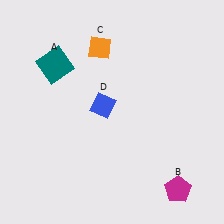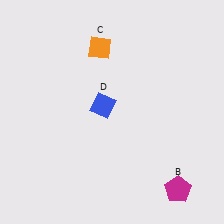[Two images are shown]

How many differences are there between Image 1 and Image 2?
There is 1 difference between the two images.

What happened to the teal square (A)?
The teal square (A) was removed in Image 2. It was in the top-left area of Image 1.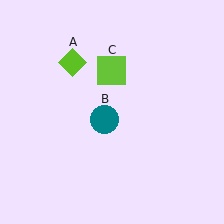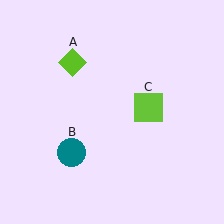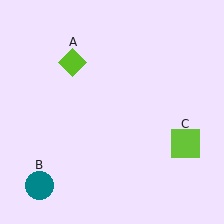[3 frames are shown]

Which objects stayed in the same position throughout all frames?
Lime diamond (object A) remained stationary.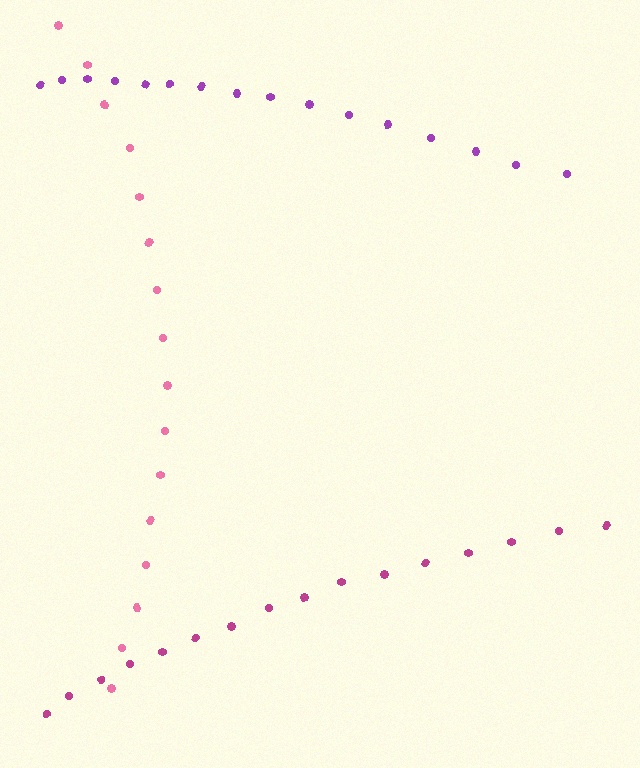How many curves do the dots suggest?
There are 3 distinct paths.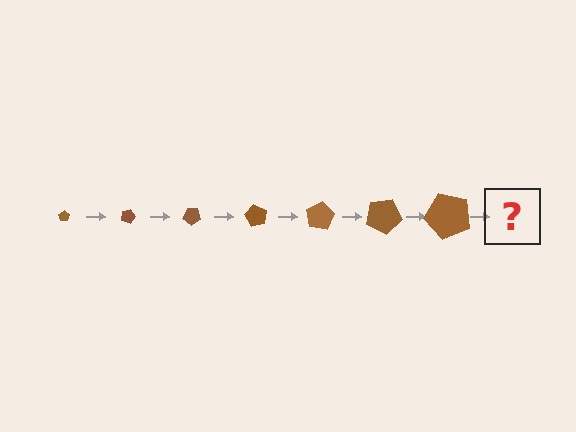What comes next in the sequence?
The next element should be a pentagon, larger than the previous one and rotated 140 degrees from the start.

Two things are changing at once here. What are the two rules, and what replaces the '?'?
The two rules are that the pentagon grows larger each step and it rotates 20 degrees each step. The '?' should be a pentagon, larger than the previous one and rotated 140 degrees from the start.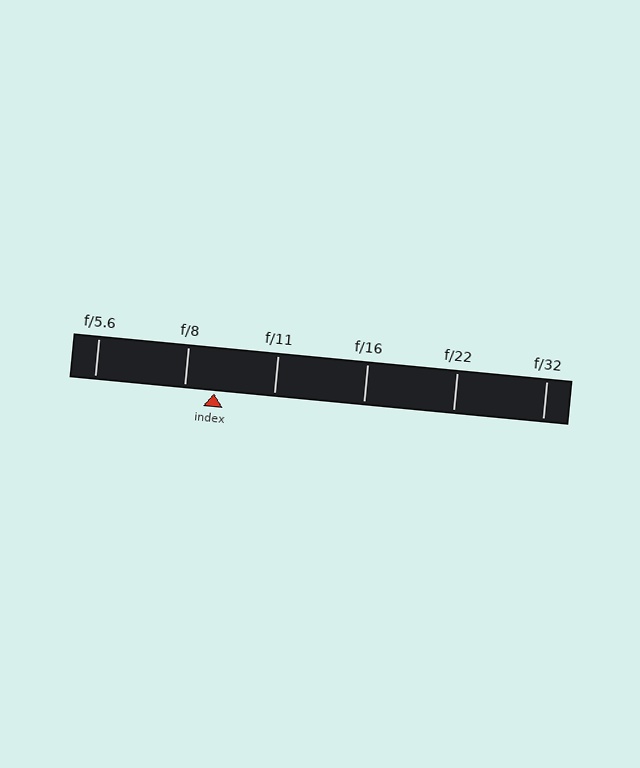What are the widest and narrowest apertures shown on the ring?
The widest aperture shown is f/5.6 and the narrowest is f/32.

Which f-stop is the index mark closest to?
The index mark is closest to f/8.